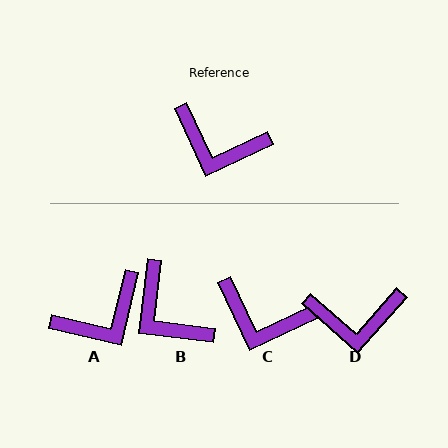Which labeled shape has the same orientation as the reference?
C.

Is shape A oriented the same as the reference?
No, it is off by about 51 degrees.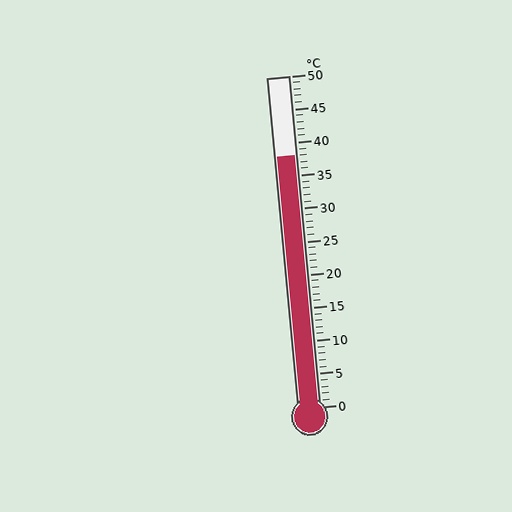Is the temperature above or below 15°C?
The temperature is above 15°C.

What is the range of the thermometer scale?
The thermometer scale ranges from 0°C to 50°C.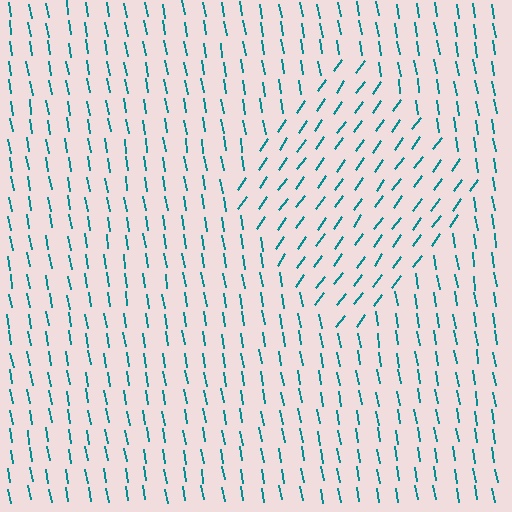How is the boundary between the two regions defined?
The boundary is defined purely by a change in line orientation (approximately 45 degrees difference). All lines are the same color and thickness.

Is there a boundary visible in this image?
Yes, there is a texture boundary formed by a change in line orientation.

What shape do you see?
I see a diamond.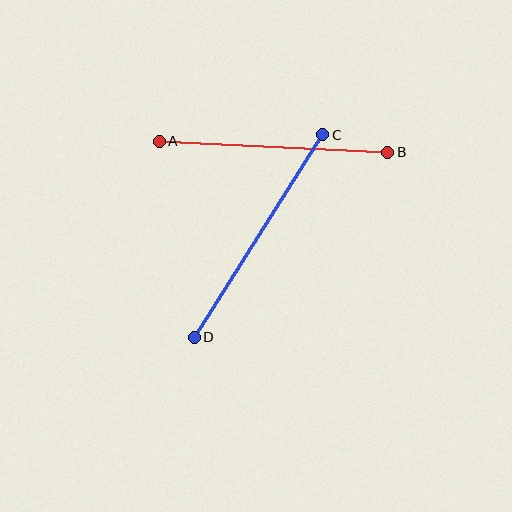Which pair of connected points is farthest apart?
Points C and D are farthest apart.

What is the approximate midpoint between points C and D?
The midpoint is at approximately (259, 236) pixels.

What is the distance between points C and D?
The distance is approximately 240 pixels.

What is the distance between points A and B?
The distance is approximately 229 pixels.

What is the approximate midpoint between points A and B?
The midpoint is at approximately (273, 147) pixels.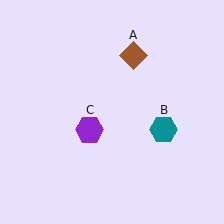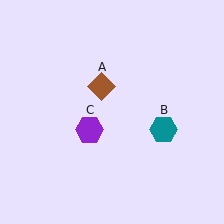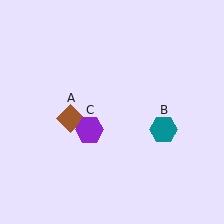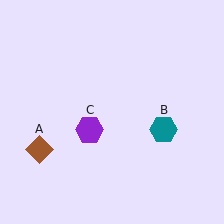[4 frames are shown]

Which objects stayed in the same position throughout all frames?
Teal hexagon (object B) and purple hexagon (object C) remained stationary.